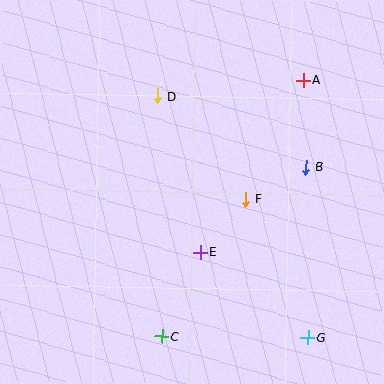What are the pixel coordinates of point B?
Point B is at (306, 167).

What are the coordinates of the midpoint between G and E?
The midpoint between G and E is at (254, 295).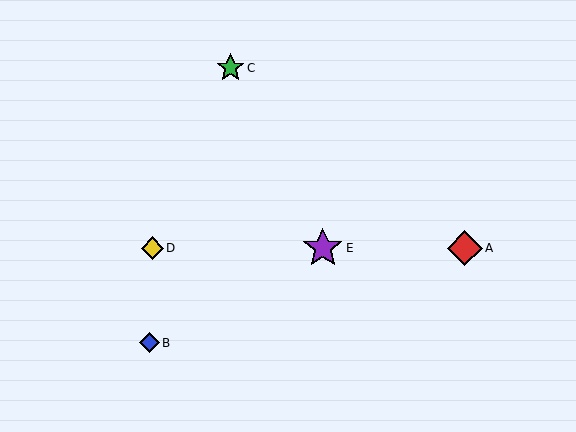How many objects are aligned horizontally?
3 objects (A, D, E) are aligned horizontally.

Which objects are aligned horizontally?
Objects A, D, E are aligned horizontally.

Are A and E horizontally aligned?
Yes, both are at y≈248.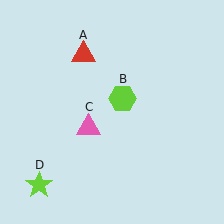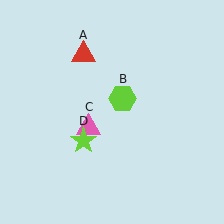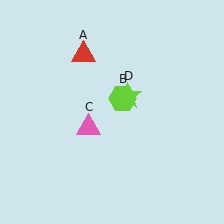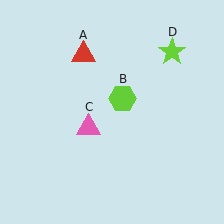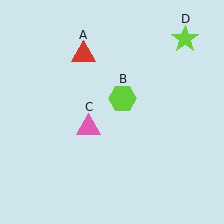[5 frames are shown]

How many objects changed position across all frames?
1 object changed position: lime star (object D).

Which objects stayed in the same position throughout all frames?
Red triangle (object A) and lime hexagon (object B) and pink triangle (object C) remained stationary.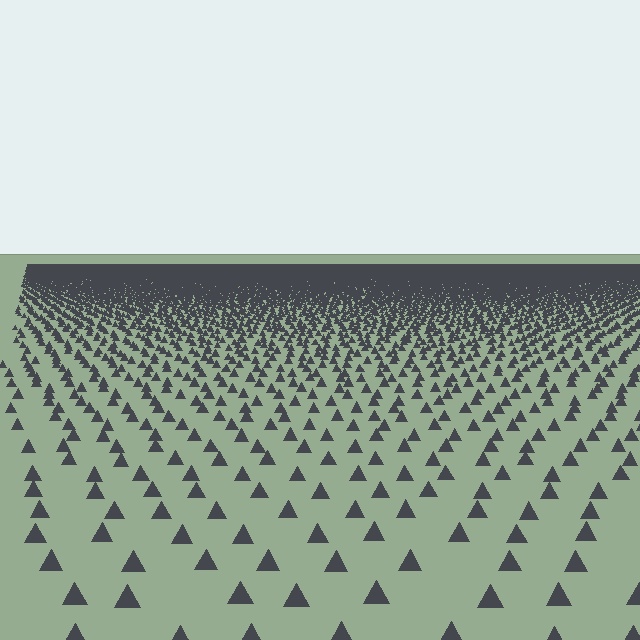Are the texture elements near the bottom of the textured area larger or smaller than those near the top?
Larger. Near the bottom, elements are closer to the viewer and appear at a bigger on-screen size.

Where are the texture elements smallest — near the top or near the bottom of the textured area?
Near the top.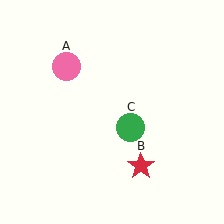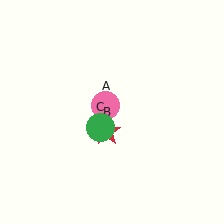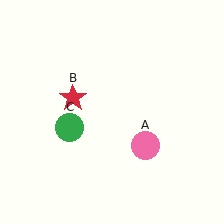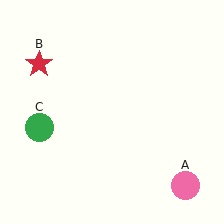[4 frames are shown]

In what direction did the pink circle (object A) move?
The pink circle (object A) moved down and to the right.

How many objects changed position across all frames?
3 objects changed position: pink circle (object A), red star (object B), green circle (object C).